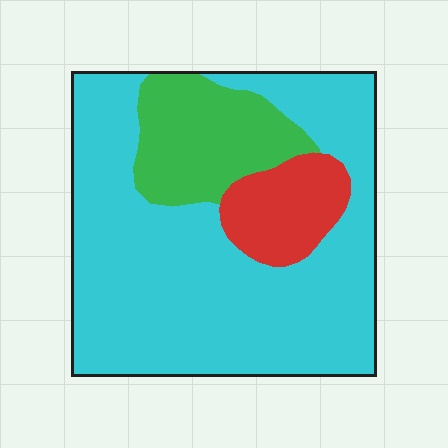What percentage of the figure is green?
Green covers about 20% of the figure.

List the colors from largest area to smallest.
From largest to smallest: cyan, green, red.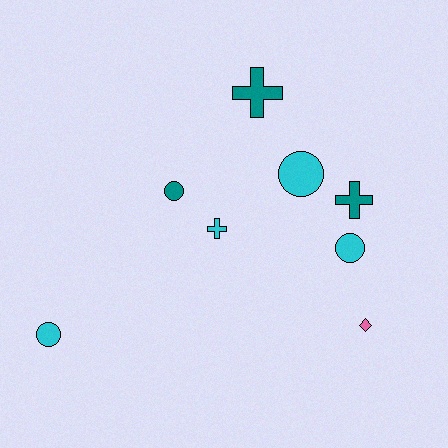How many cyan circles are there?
There are 3 cyan circles.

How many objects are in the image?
There are 8 objects.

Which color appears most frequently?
Cyan, with 4 objects.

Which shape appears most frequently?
Circle, with 4 objects.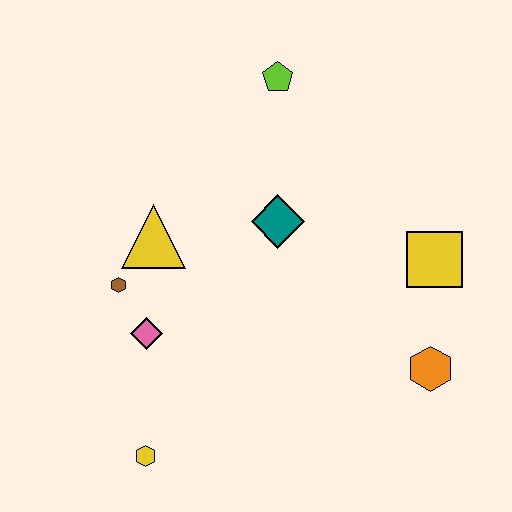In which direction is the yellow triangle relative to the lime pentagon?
The yellow triangle is below the lime pentagon.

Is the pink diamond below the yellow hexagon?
No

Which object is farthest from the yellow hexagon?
The lime pentagon is farthest from the yellow hexagon.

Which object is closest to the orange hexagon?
The yellow square is closest to the orange hexagon.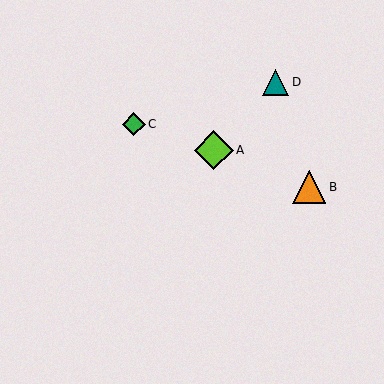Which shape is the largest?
The lime diamond (labeled A) is the largest.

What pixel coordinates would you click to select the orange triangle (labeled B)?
Click at (309, 187) to select the orange triangle B.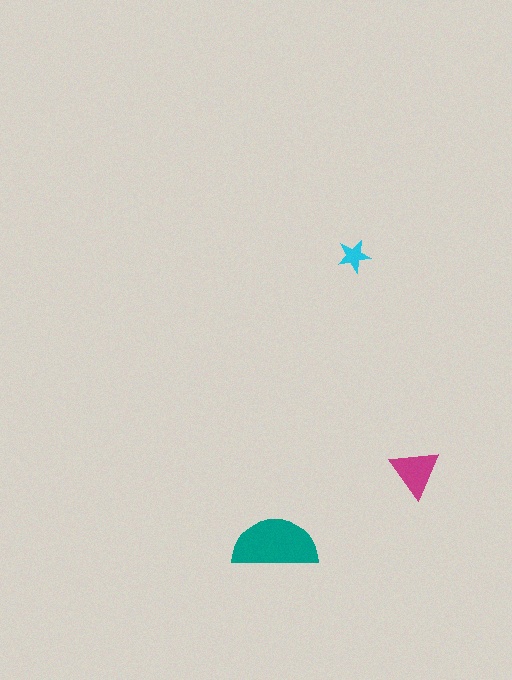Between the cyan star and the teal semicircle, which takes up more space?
The teal semicircle.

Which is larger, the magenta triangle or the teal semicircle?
The teal semicircle.